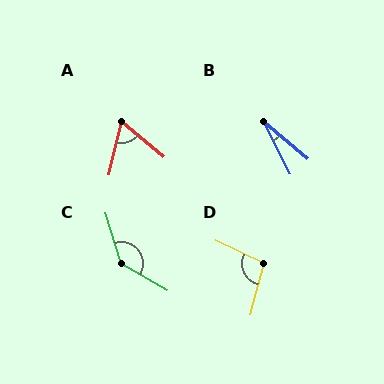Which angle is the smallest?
B, at approximately 23 degrees.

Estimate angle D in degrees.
Approximately 101 degrees.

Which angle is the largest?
C, at approximately 137 degrees.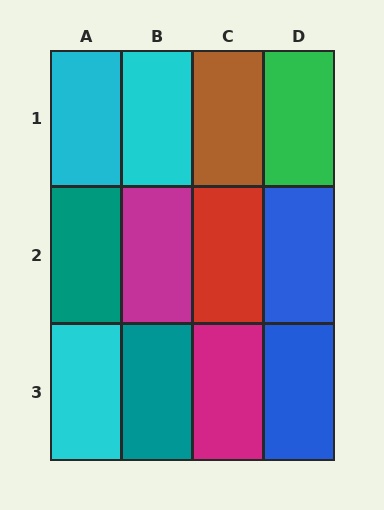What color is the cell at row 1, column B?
Cyan.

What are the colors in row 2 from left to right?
Teal, magenta, red, blue.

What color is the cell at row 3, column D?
Blue.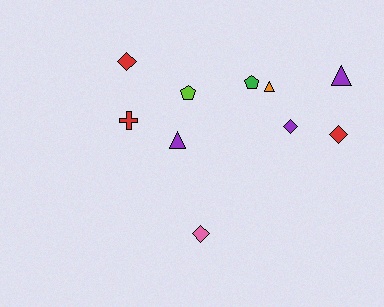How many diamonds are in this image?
There are 4 diamonds.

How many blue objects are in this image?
There are no blue objects.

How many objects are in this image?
There are 10 objects.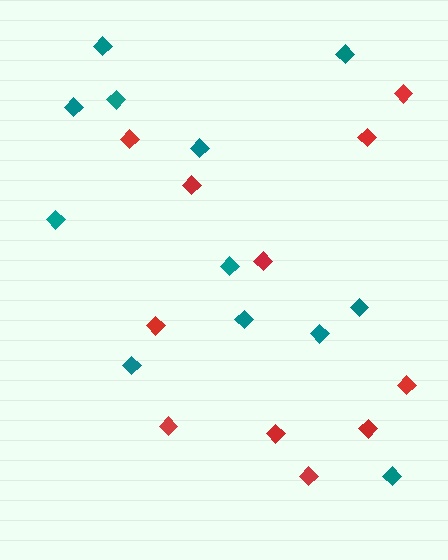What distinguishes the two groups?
There are 2 groups: one group of red diamonds (11) and one group of teal diamonds (12).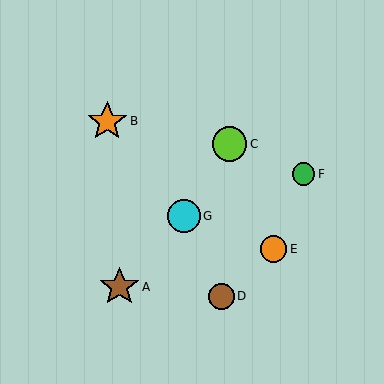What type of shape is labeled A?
Shape A is a brown star.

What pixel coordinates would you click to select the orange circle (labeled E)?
Click at (274, 249) to select the orange circle E.